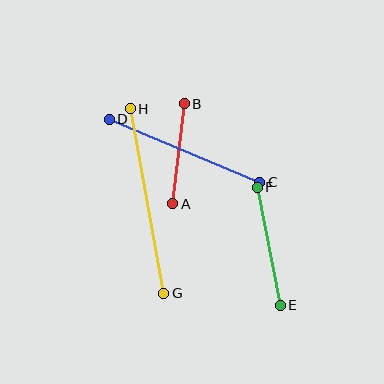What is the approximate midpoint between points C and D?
The midpoint is at approximately (184, 151) pixels.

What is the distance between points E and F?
The distance is approximately 120 pixels.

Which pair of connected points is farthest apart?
Points G and H are farthest apart.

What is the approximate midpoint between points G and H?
The midpoint is at approximately (147, 201) pixels.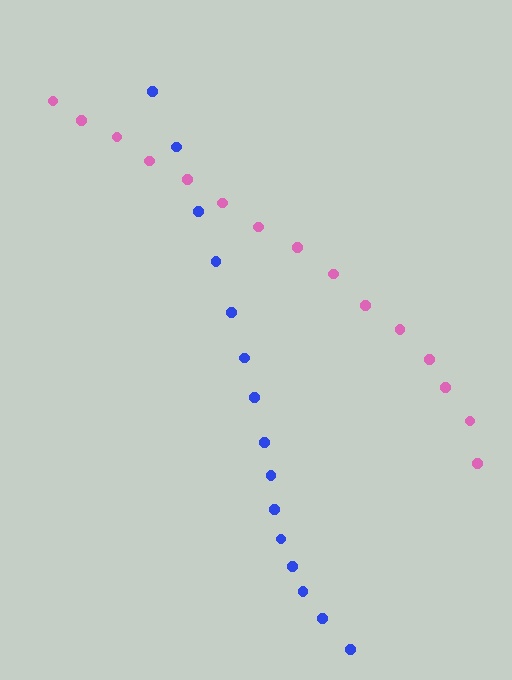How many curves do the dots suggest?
There are 2 distinct paths.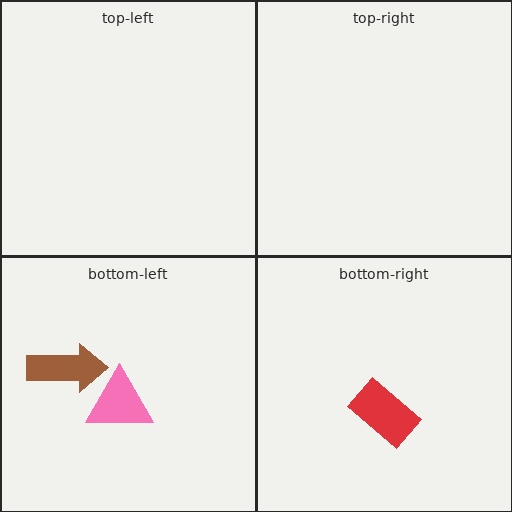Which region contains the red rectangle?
The bottom-right region.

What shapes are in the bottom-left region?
The pink triangle, the brown arrow.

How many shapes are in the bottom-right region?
1.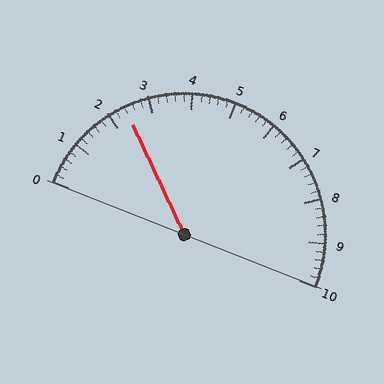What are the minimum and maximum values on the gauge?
The gauge ranges from 0 to 10.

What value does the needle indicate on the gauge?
The needle indicates approximately 2.4.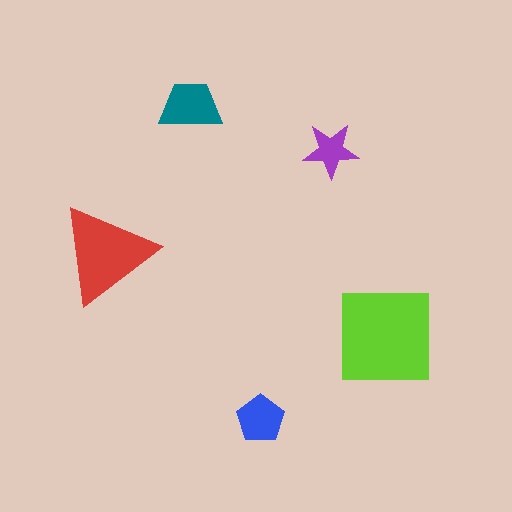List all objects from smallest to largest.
The purple star, the blue pentagon, the teal trapezoid, the red triangle, the lime square.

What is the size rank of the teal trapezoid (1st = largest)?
3rd.